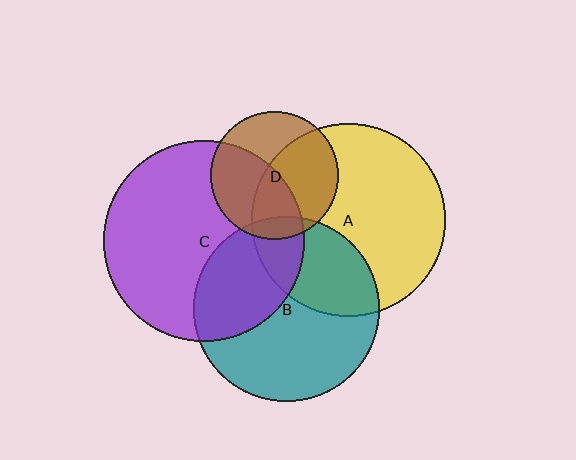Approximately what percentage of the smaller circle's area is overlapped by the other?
Approximately 55%.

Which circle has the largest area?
Circle C (purple).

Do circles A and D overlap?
Yes.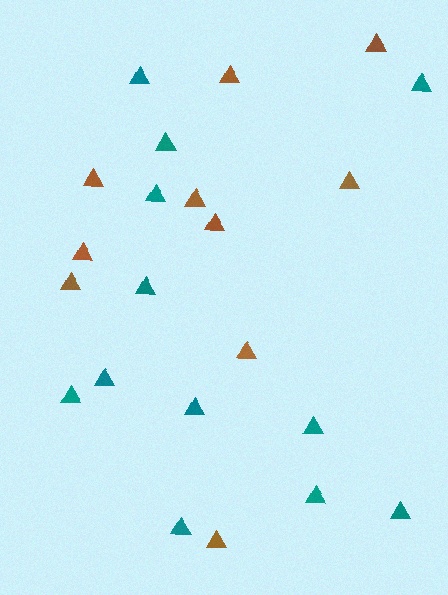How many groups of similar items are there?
There are 2 groups: one group of teal triangles (12) and one group of brown triangles (10).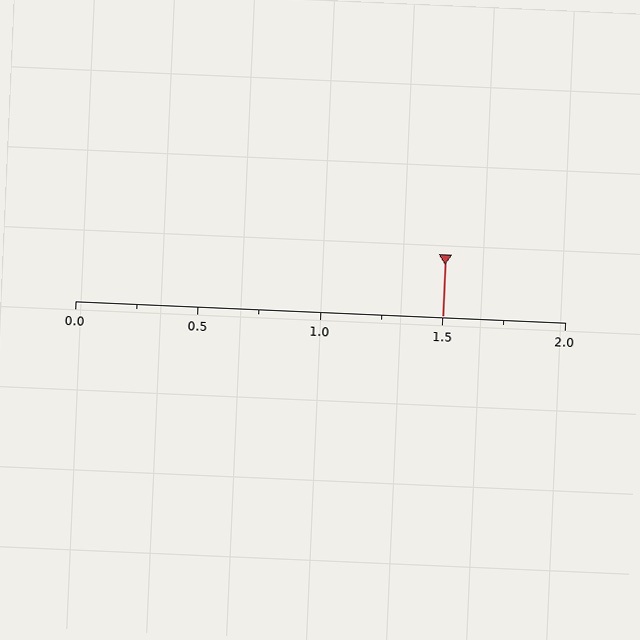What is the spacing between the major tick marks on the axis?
The major ticks are spaced 0.5 apart.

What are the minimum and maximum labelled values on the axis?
The axis runs from 0.0 to 2.0.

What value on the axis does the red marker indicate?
The marker indicates approximately 1.5.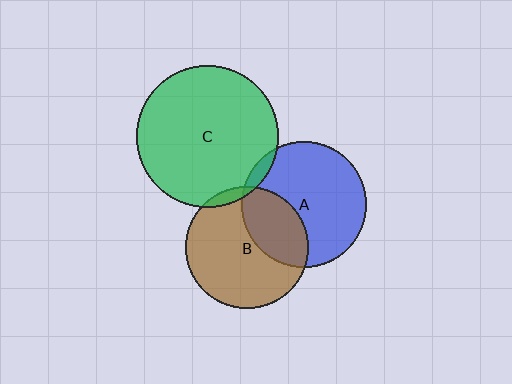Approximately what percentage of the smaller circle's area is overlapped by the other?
Approximately 30%.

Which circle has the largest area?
Circle C (green).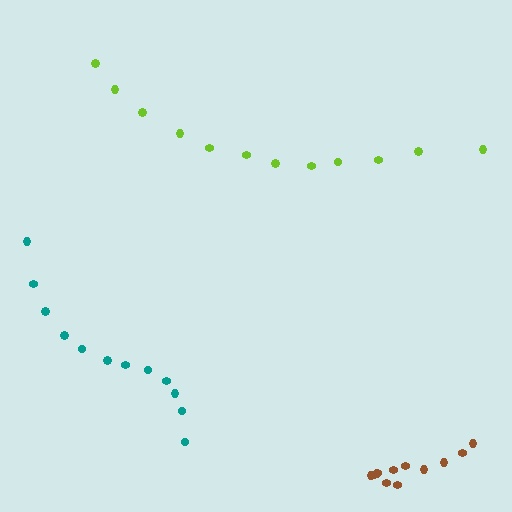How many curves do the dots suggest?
There are 3 distinct paths.